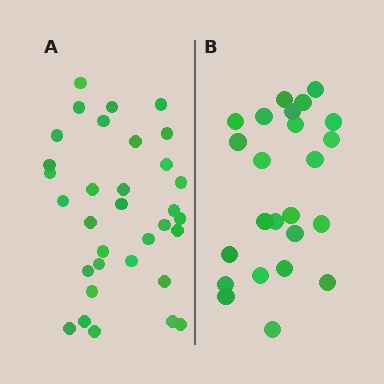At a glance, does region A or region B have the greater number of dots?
Region A (the left region) has more dots.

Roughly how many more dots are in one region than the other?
Region A has roughly 8 or so more dots than region B.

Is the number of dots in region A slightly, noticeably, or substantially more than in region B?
Region A has noticeably more, but not dramatically so. The ratio is roughly 1.4 to 1.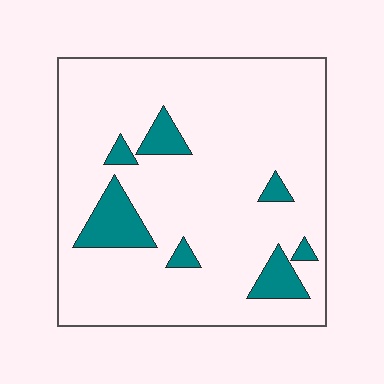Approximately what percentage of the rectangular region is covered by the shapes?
Approximately 10%.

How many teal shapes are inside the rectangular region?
7.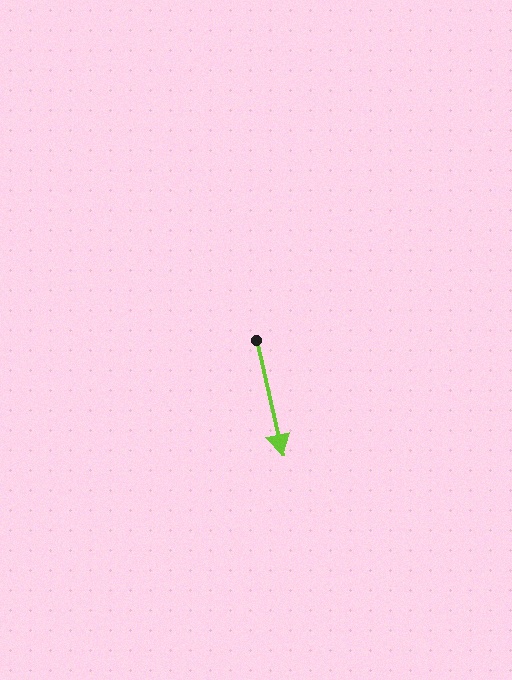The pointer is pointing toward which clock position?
Roughly 6 o'clock.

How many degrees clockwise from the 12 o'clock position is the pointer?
Approximately 167 degrees.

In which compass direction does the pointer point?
South.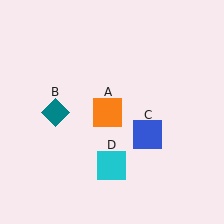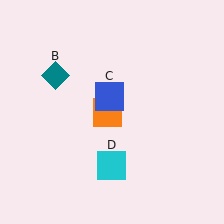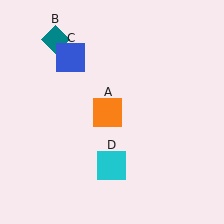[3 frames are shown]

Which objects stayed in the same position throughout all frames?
Orange square (object A) and cyan square (object D) remained stationary.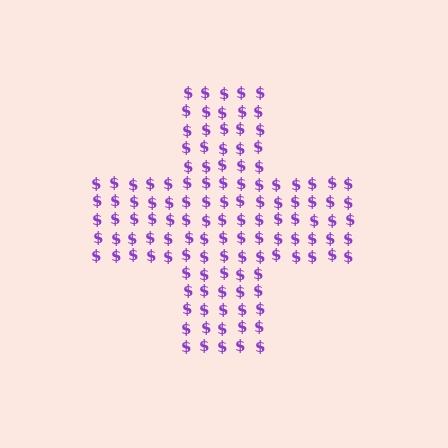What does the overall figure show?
The overall figure shows a cross.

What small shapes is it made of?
It is made of small dollar signs.